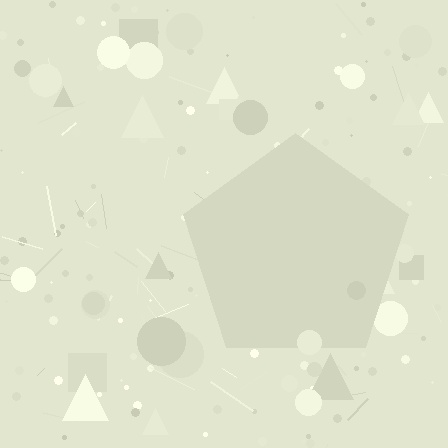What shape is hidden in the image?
A pentagon is hidden in the image.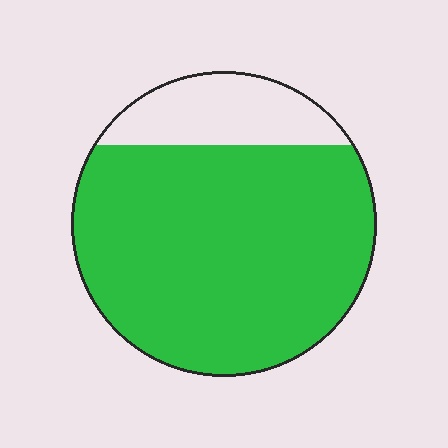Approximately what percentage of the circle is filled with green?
Approximately 80%.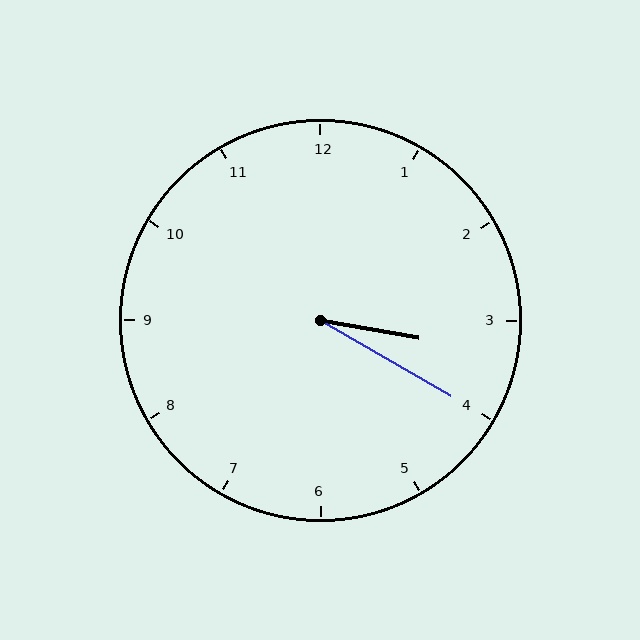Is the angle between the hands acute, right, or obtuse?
It is acute.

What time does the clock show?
3:20.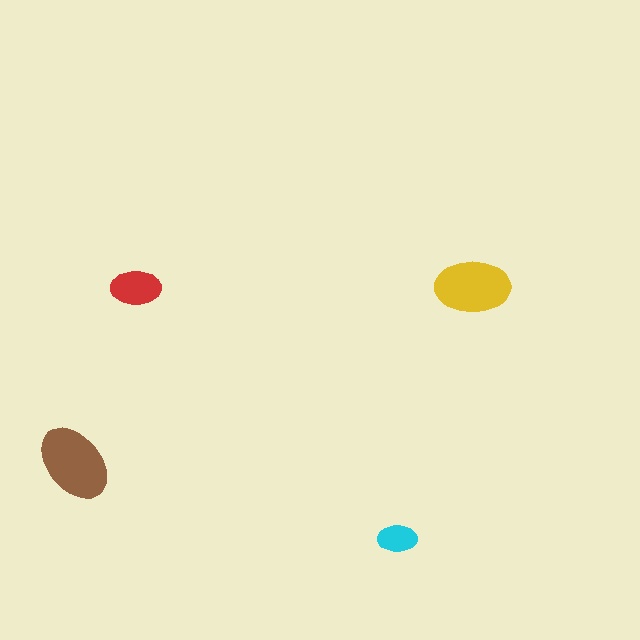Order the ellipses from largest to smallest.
the brown one, the yellow one, the red one, the cyan one.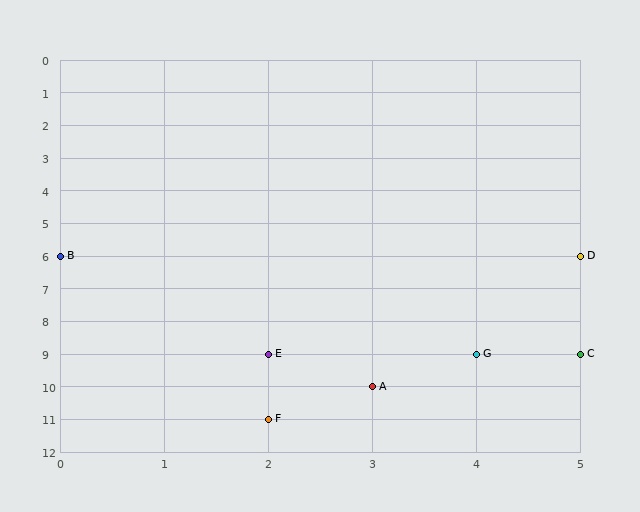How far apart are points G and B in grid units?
Points G and B are 4 columns and 3 rows apart (about 5.0 grid units diagonally).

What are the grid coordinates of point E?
Point E is at grid coordinates (2, 9).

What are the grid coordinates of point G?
Point G is at grid coordinates (4, 9).